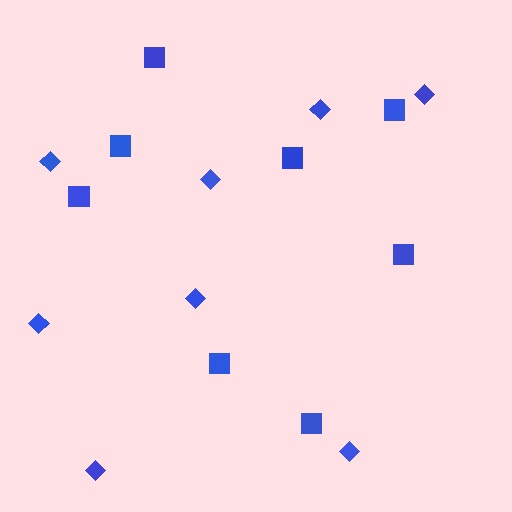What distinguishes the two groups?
There are 2 groups: one group of diamonds (8) and one group of squares (8).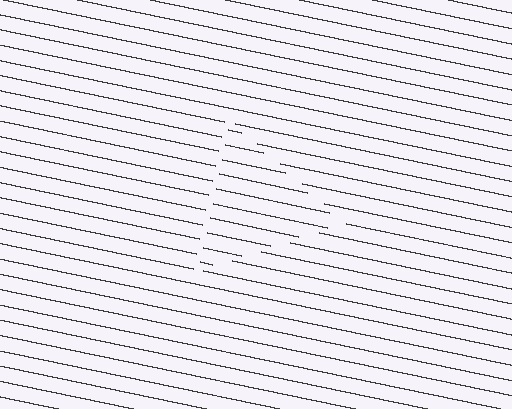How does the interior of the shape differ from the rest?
The interior of the shape contains the same grating, shifted by half a period — the contour is defined by the phase discontinuity where line-ends from the inner and outer gratings abut.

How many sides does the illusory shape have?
3 sides — the line-ends trace a triangle.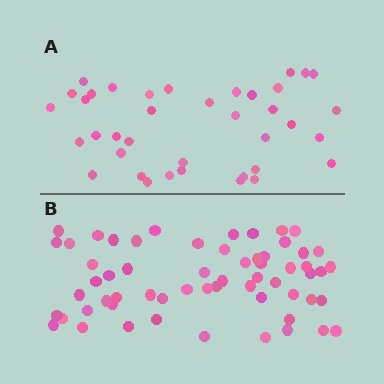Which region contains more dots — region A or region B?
Region B (the bottom region) has more dots.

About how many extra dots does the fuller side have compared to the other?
Region B has approximately 20 more dots than region A.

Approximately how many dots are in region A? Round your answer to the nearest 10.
About 40 dots. (The exact count is 38, which rounds to 40.)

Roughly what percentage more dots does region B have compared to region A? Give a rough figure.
About 60% more.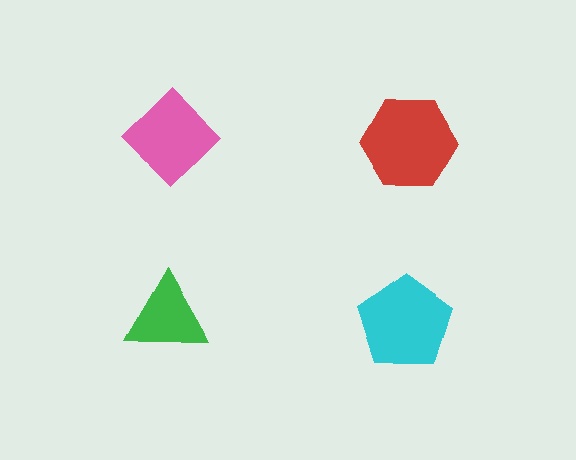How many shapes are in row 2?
2 shapes.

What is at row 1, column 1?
A pink diamond.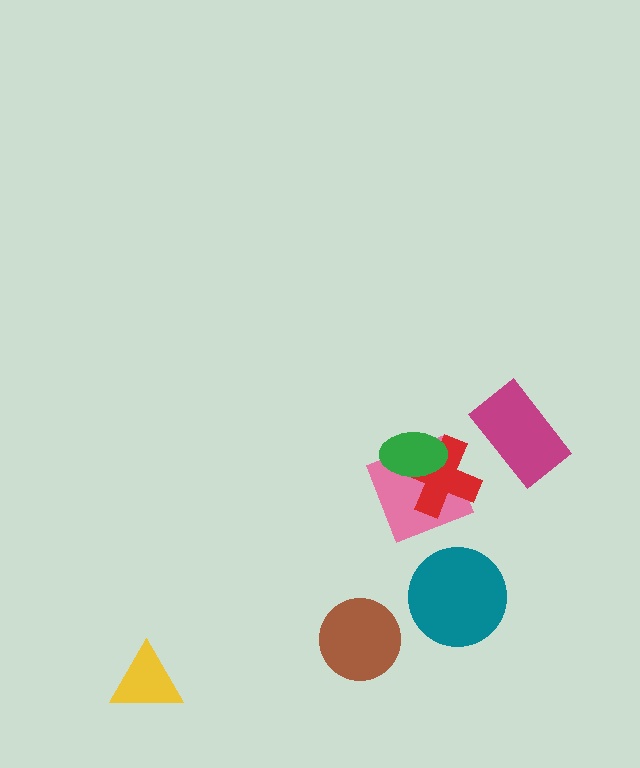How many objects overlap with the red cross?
2 objects overlap with the red cross.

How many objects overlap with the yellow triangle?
0 objects overlap with the yellow triangle.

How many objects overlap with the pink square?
2 objects overlap with the pink square.